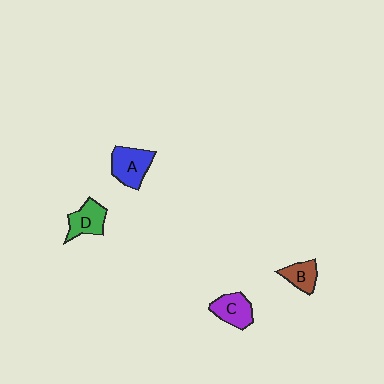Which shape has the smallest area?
Shape B (brown).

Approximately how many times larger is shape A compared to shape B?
Approximately 1.6 times.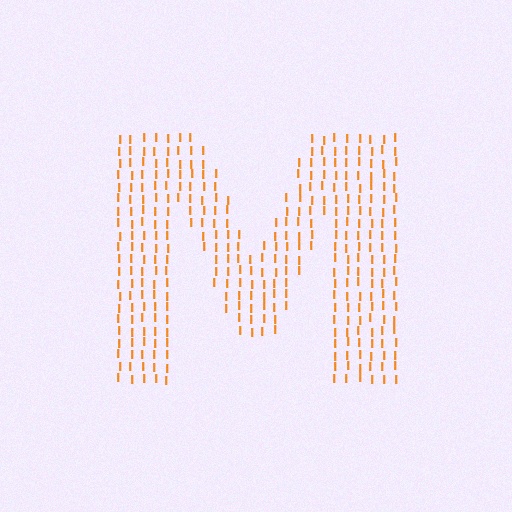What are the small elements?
The small elements are letter I's.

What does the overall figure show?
The overall figure shows the letter M.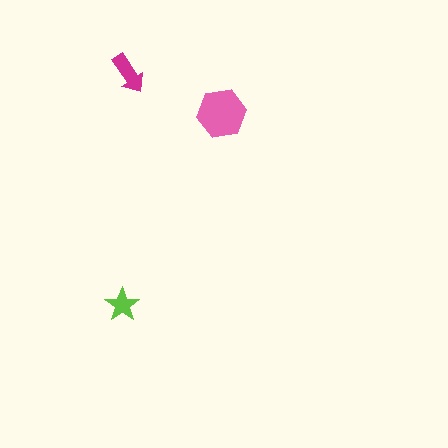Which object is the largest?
The pink hexagon.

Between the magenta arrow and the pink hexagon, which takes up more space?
The pink hexagon.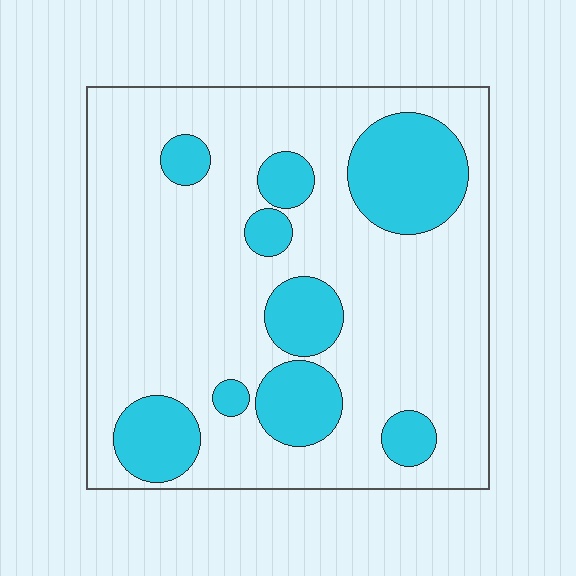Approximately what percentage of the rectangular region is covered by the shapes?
Approximately 25%.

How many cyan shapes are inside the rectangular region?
9.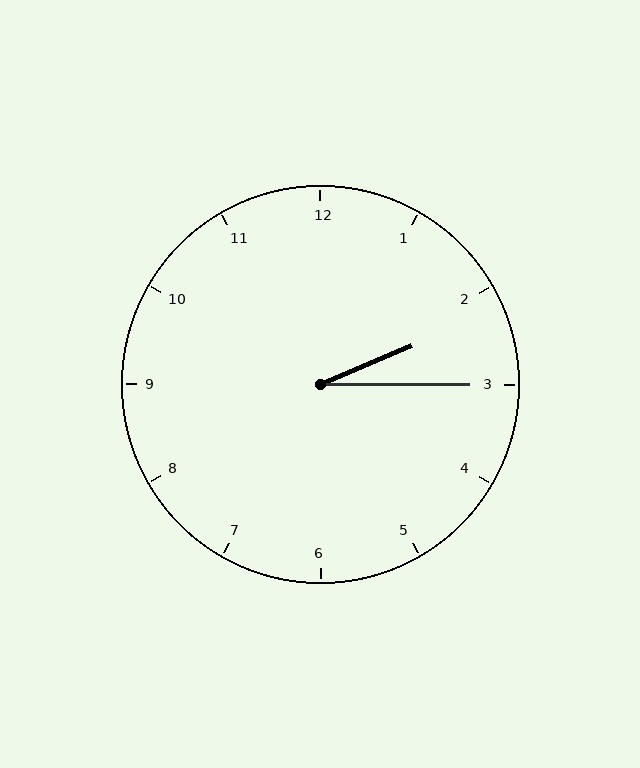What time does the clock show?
2:15.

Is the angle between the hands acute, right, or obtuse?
It is acute.